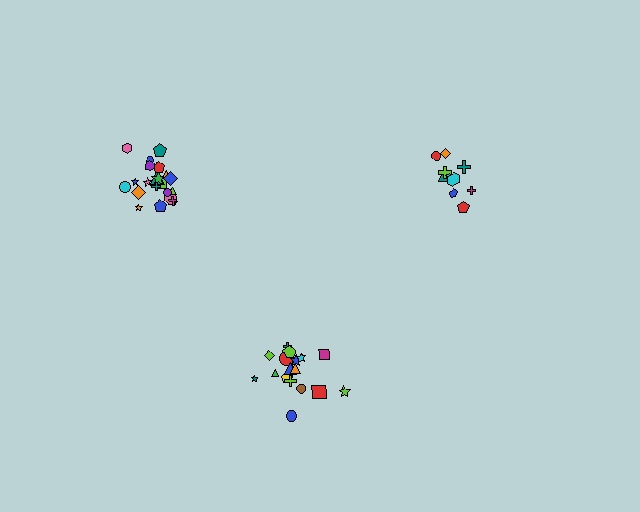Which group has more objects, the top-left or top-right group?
The top-left group.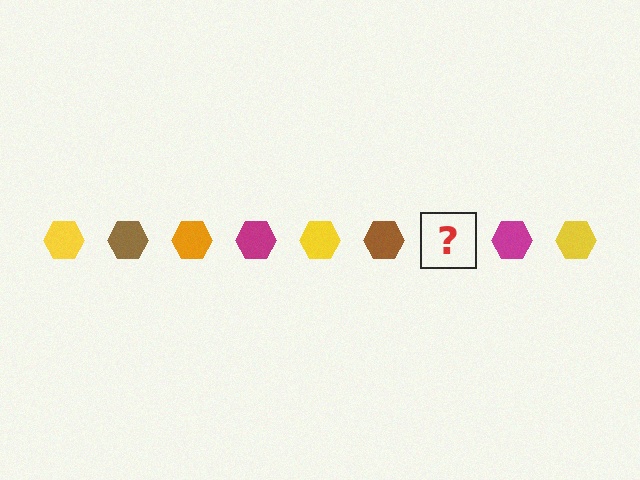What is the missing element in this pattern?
The missing element is an orange hexagon.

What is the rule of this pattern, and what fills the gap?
The rule is that the pattern cycles through yellow, brown, orange, magenta hexagons. The gap should be filled with an orange hexagon.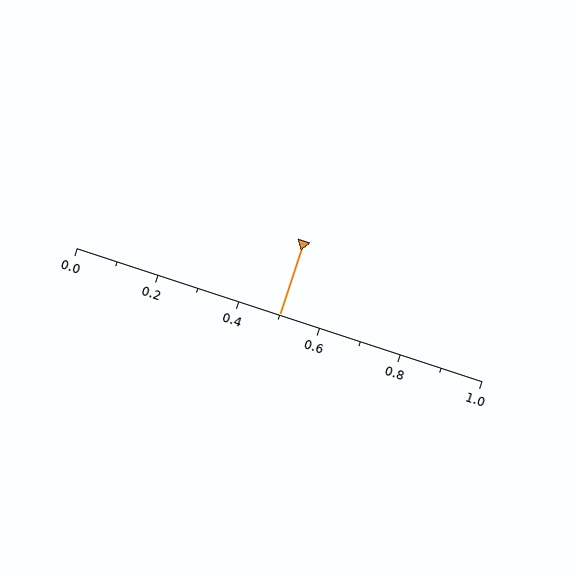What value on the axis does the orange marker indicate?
The marker indicates approximately 0.5.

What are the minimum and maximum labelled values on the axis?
The axis runs from 0.0 to 1.0.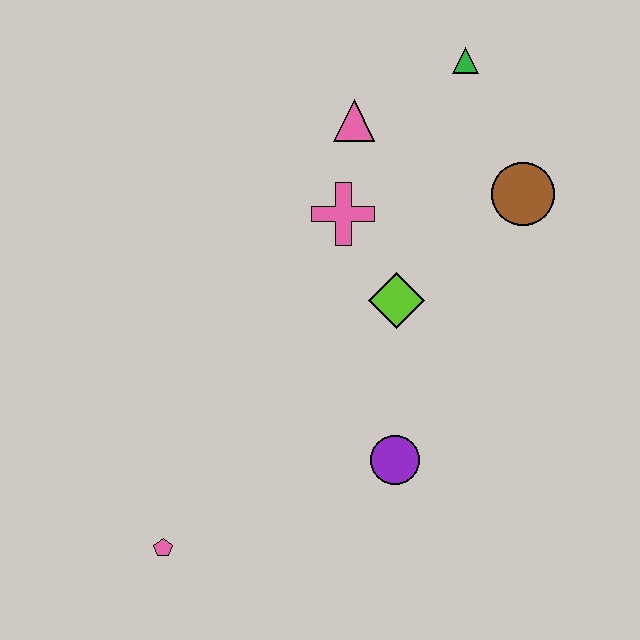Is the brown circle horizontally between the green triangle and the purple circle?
No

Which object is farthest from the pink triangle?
The pink pentagon is farthest from the pink triangle.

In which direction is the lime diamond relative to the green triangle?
The lime diamond is below the green triangle.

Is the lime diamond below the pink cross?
Yes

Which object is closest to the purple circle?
The lime diamond is closest to the purple circle.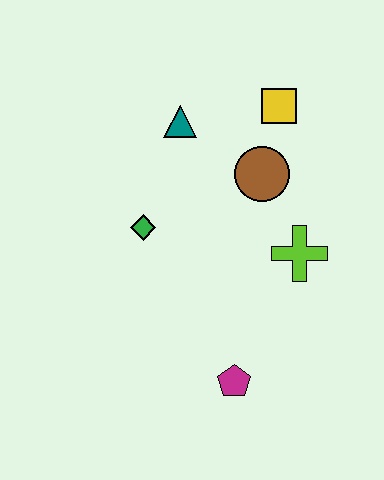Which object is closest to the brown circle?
The yellow square is closest to the brown circle.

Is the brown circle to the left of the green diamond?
No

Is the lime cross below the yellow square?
Yes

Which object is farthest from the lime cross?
The teal triangle is farthest from the lime cross.